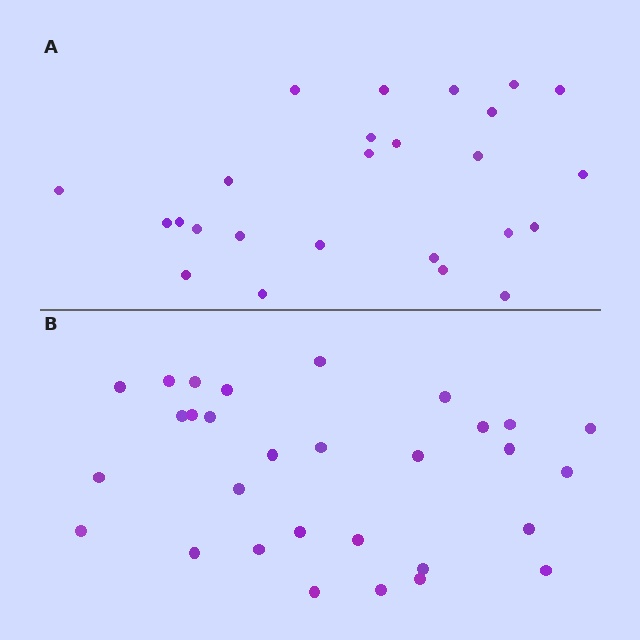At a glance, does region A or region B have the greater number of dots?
Region B (the bottom region) has more dots.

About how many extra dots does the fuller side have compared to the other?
Region B has about 5 more dots than region A.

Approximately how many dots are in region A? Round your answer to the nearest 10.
About 20 dots. (The exact count is 25, which rounds to 20.)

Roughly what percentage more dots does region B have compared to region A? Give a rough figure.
About 20% more.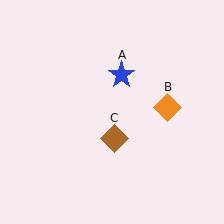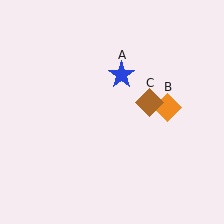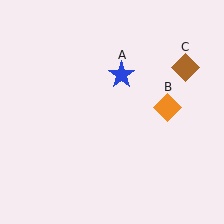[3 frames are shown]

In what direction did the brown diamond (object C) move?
The brown diamond (object C) moved up and to the right.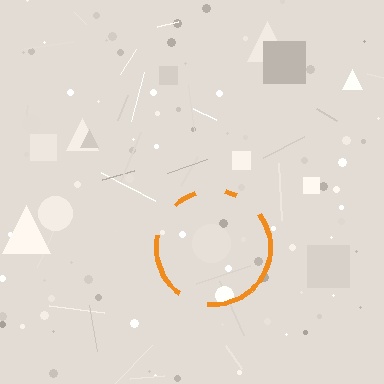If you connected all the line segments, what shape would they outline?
They would outline a circle.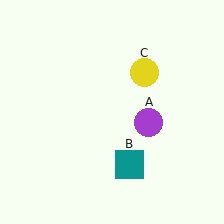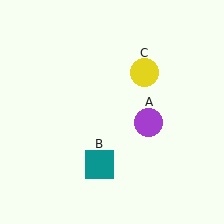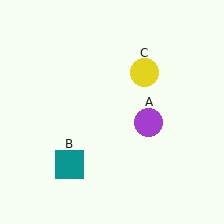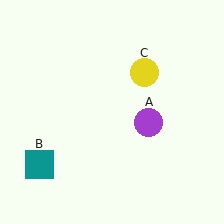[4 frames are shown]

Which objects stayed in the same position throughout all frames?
Purple circle (object A) and yellow circle (object C) remained stationary.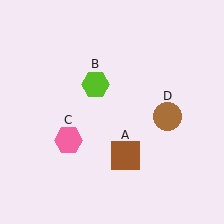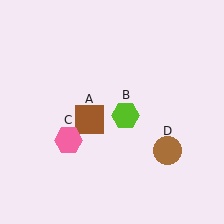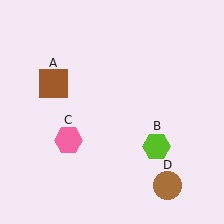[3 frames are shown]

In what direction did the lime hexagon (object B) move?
The lime hexagon (object B) moved down and to the right.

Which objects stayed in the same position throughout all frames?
Pink hexagon (object C) remained stationary.